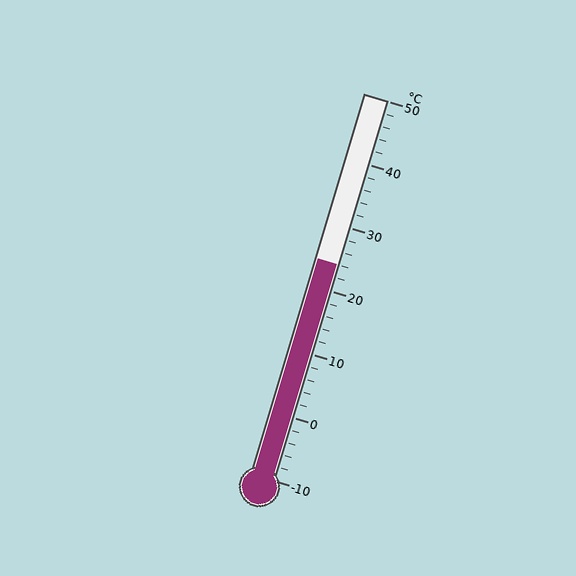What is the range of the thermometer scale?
The thermometer scale ranges from -10°C to 50°C.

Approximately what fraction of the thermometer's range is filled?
The thermometer is filled to approximately 55% of its range.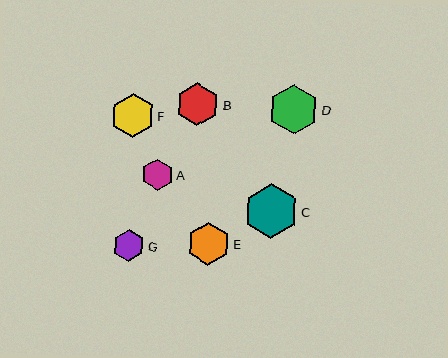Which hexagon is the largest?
Hexagon C is the largest with a size of approximately 54 pixels.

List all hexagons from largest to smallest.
From largest to smallest: C, D, F, B, E, G, A.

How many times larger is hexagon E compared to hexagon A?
Hexagon E is approximately 1.4 times the size of hexagon A.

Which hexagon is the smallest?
Hexagon A is the smallest with a size of approximately 32 pixels.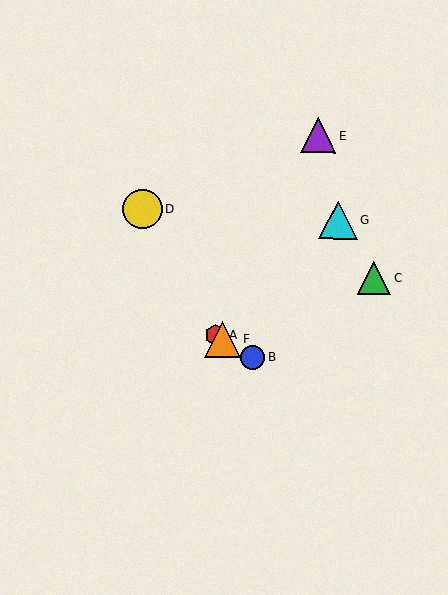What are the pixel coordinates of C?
Object C is at (374, 278).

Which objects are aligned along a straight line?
Objects A, B, F are aligned along a straight line.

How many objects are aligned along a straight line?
3 objects (A, B, F) are aligned along a straight line.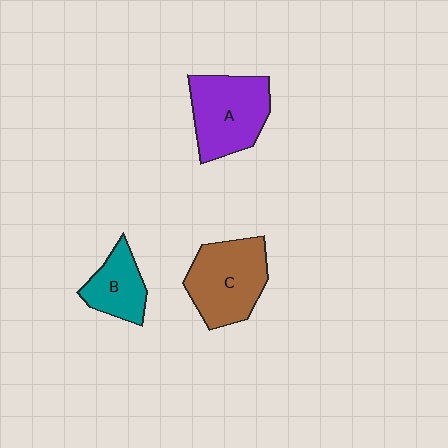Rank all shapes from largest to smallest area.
From largest to smallest: C (brown), A (purple), B (teal).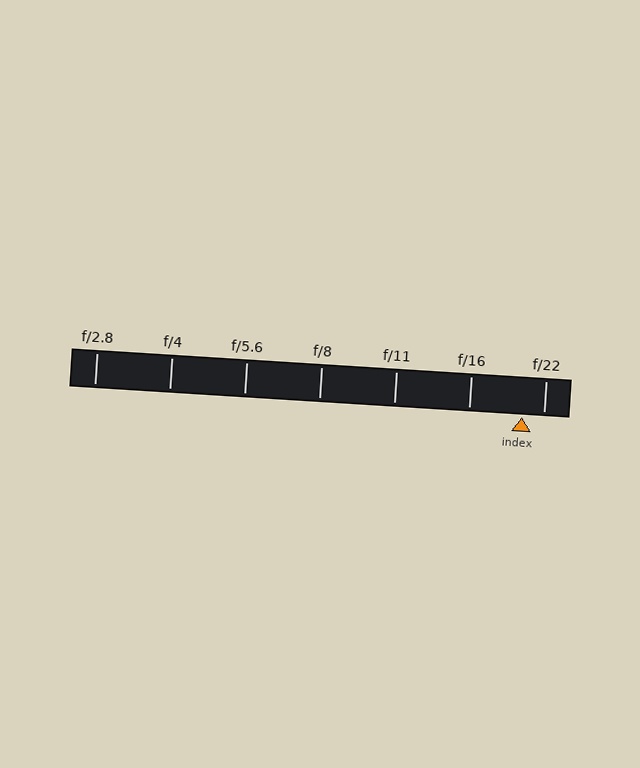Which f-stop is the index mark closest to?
The index mark is closest to f/22.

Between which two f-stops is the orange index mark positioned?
The index mark is between f/16 and f/22.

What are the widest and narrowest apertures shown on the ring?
The widest aperture shown is f/2.8 and the narrowest is f/22.